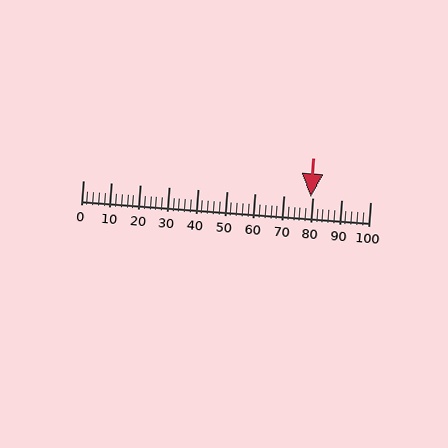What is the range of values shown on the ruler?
The ruler shows values from 0 to 100.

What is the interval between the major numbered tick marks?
The major tick marks are spaced 10 units apart.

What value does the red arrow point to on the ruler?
The red arrow points to approximately 79.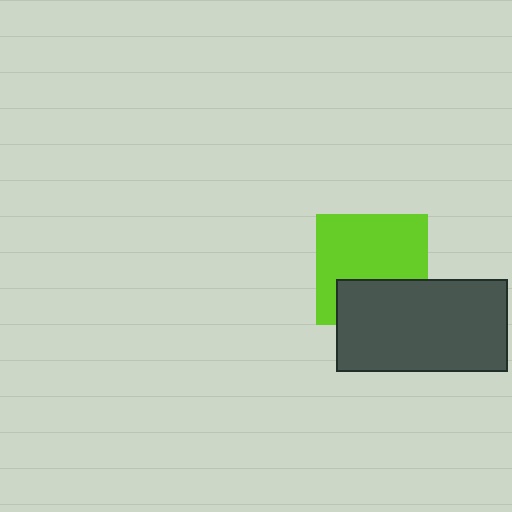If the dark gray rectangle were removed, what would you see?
You would see the complete lime square.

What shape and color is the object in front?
The object in front is a dark gray rectangle.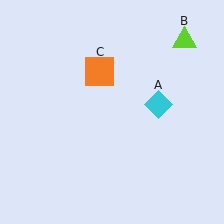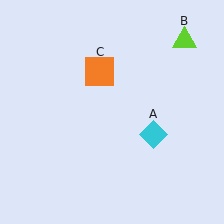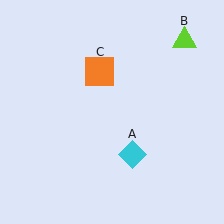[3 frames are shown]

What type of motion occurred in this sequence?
The cyan diamond (object A) rotated clockwise around the center of the scene.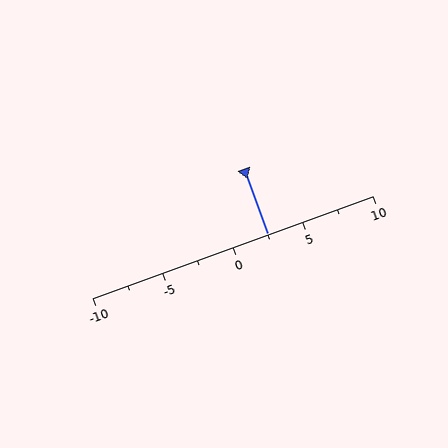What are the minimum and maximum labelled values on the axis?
The axis runs from -10 to 10.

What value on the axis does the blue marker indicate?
The marker indicates approximately 2.5.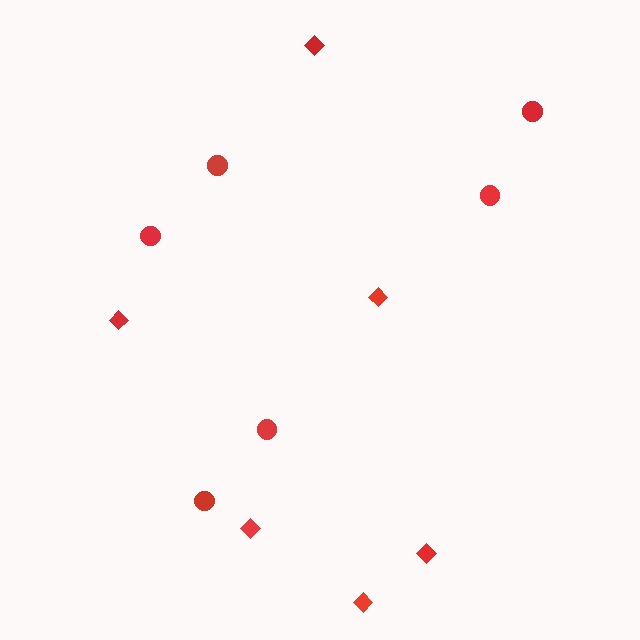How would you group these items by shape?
There are 2 groups: one group of diamonds (6) and one group of circles (6).